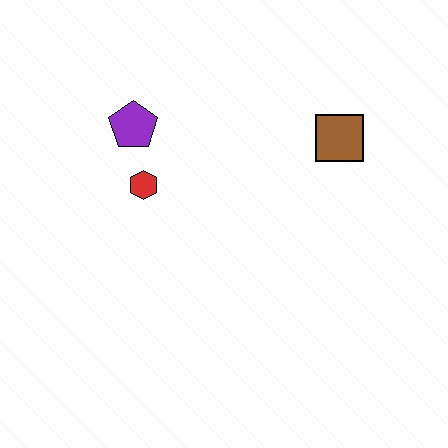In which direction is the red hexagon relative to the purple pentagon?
The red hexagon is below the purple pentagon.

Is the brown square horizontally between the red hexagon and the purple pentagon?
No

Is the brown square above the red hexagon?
Yes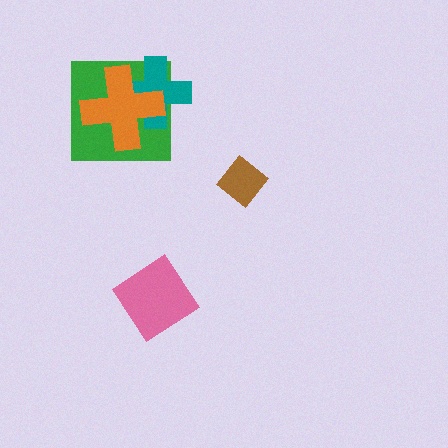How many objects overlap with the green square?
2 objects overlap with the green square.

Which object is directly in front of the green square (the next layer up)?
The teal cross is directly in front of the green square.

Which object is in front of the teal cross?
The orange cross is in front of the teal cross.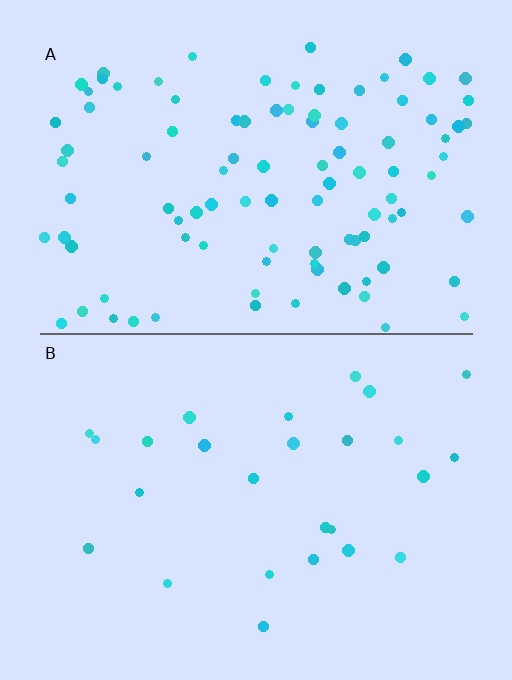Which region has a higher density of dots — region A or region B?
A (the top).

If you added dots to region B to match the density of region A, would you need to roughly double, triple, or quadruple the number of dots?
Approximately quadruple.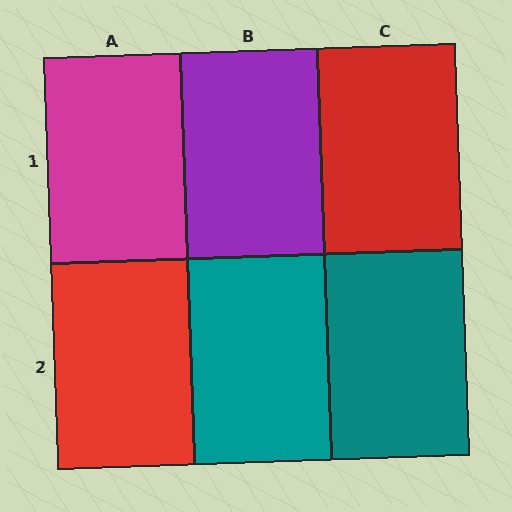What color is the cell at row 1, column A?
Magenta.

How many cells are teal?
2 cells are teal.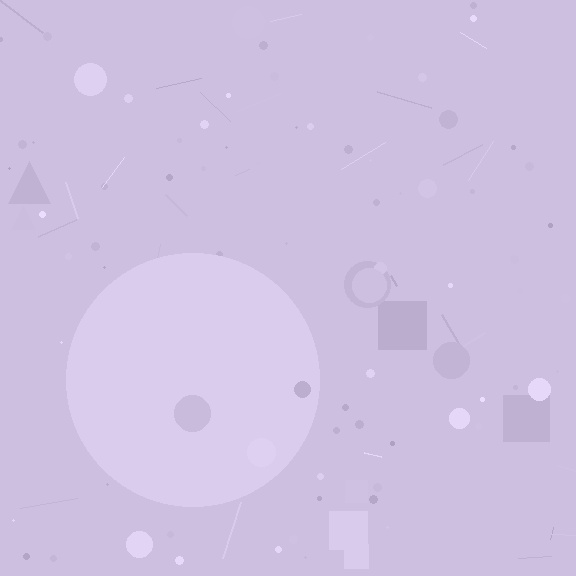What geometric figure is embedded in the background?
A circle is embedded in the background.